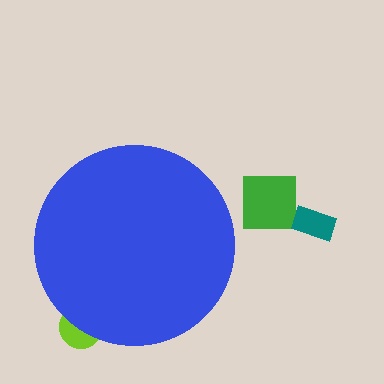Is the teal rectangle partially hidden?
No, the teal rectangle is fully visible.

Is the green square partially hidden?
No, the green square is fully visible.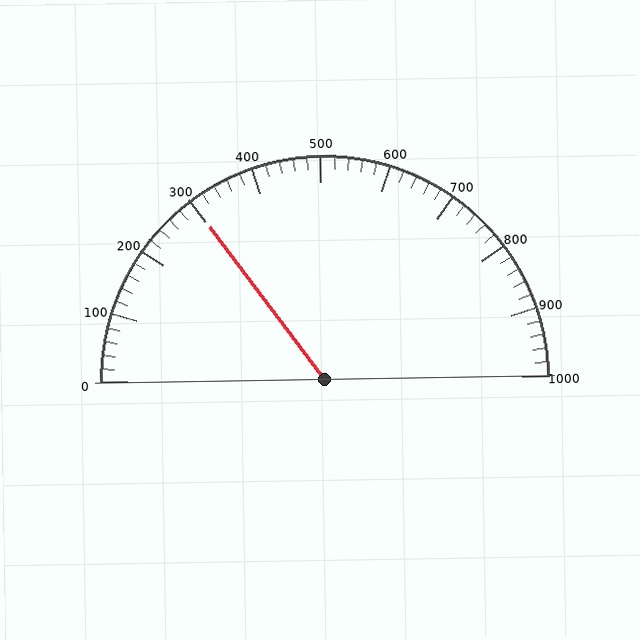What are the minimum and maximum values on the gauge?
The gauge ranges from 0 to 1000.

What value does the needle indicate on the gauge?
The needle indicates approximately 300.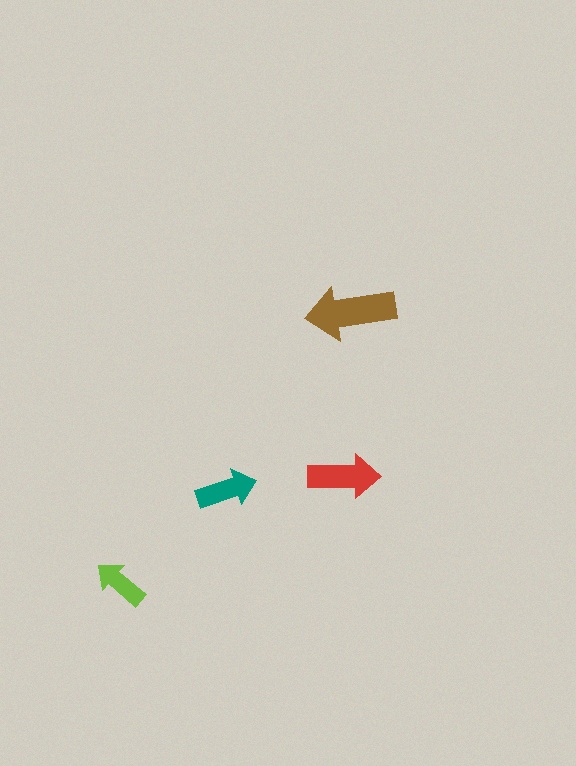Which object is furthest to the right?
The brown arrow is rightmost.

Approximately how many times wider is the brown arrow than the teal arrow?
About 1.5 times wider.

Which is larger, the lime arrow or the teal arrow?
The teal one.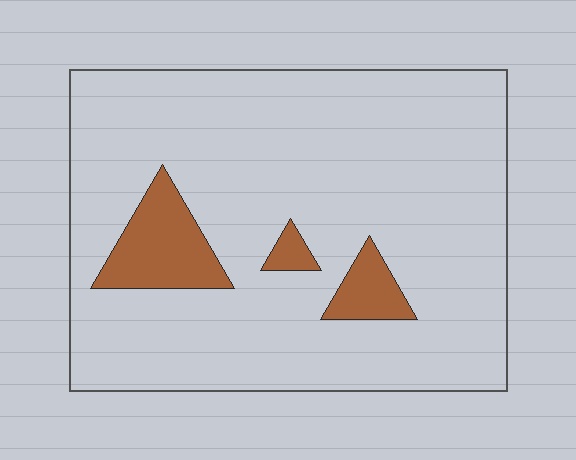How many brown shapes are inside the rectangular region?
3.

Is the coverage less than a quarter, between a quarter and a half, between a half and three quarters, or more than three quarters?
Less than a quarter.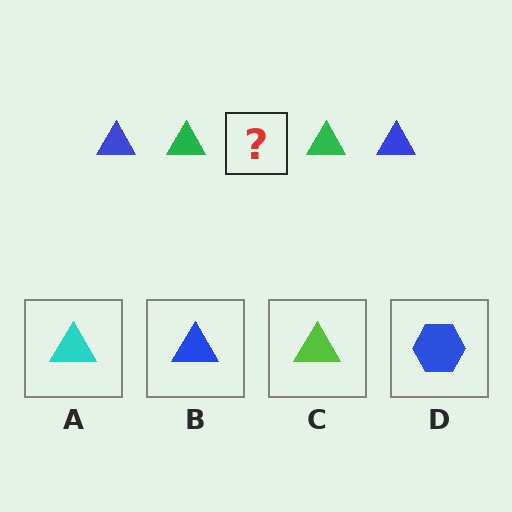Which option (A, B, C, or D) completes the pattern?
B.